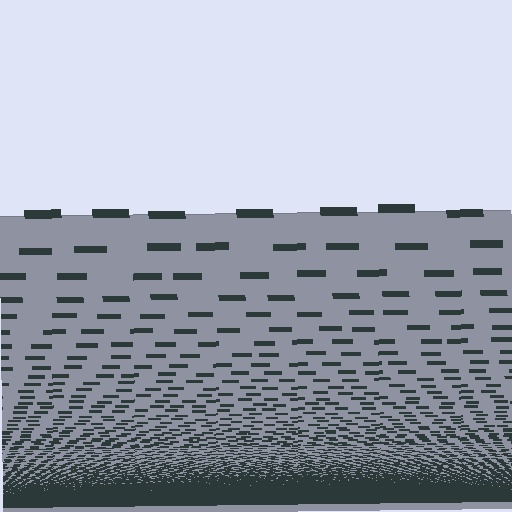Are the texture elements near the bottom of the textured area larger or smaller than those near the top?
Smaller. The gradient is inverted — elements near the bottom are smaller and denser.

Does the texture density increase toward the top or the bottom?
Density increases toward the bottom.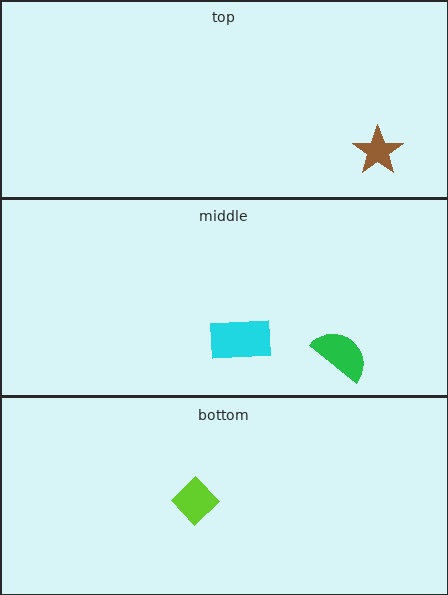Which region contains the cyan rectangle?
The middle region.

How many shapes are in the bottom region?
1.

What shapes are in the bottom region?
The lime diamond.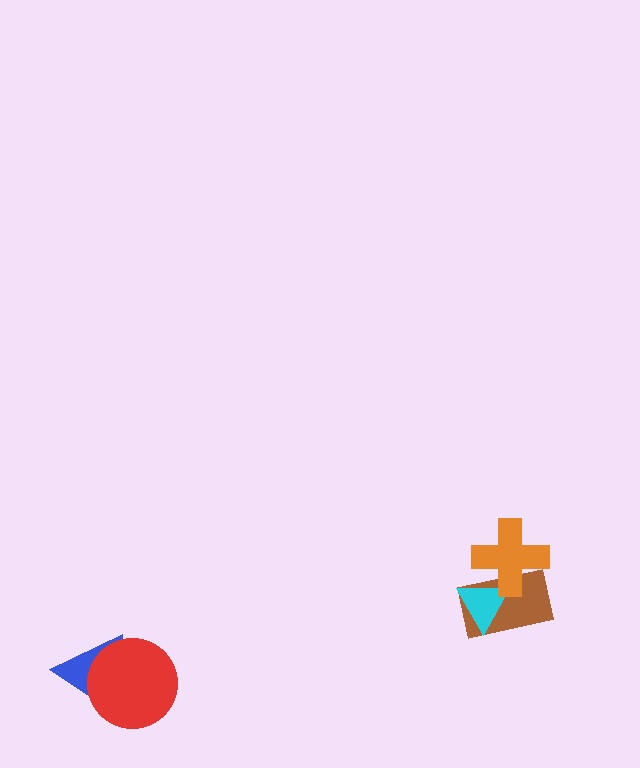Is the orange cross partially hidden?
No, no other shape covers it.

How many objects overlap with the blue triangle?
1 object overlaps with the blue triangle.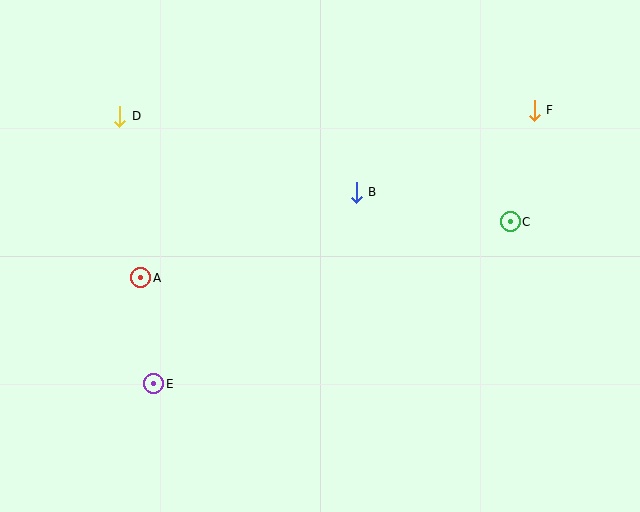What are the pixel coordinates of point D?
Point D is at (120, 116).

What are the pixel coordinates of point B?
Point B is at (356, 192).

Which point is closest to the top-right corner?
Point F is closest to the top-right corner.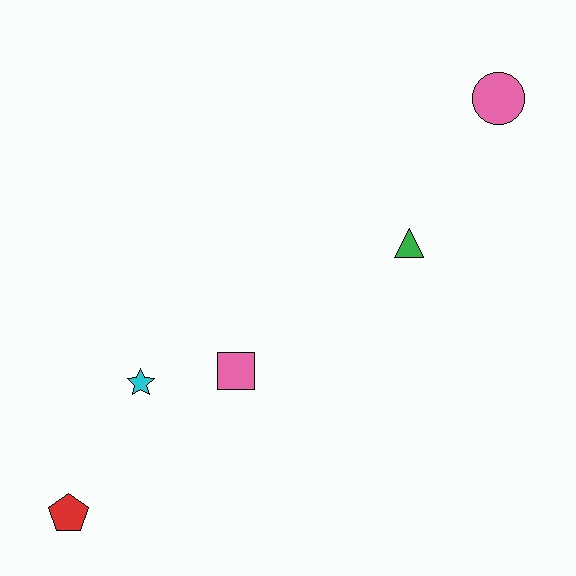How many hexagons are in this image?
There are no hexagons.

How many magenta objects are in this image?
There are no magenta objects.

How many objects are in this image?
There are 5 objects.